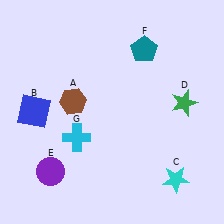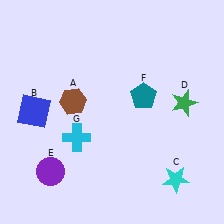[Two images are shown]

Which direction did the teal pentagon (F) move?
The teal pentagon (F) moved down.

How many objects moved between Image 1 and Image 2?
1 object moved between the two images.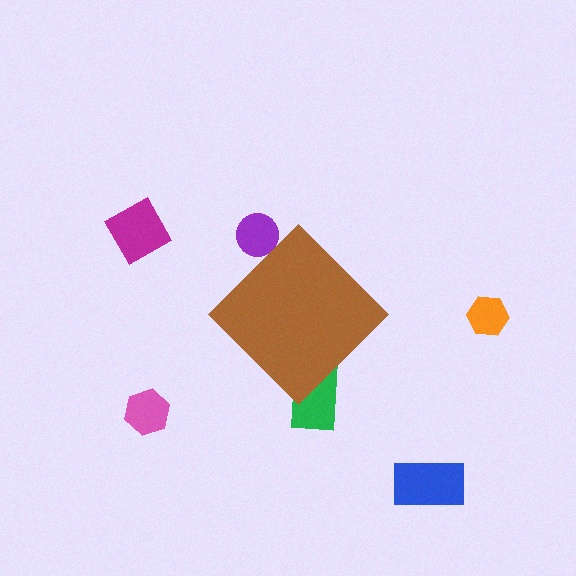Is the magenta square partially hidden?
No, the magenta square is fully visible.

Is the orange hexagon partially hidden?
No, the orange hexagon is fully visible.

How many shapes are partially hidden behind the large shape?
2 shapes are partially hidden.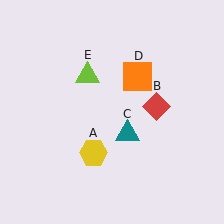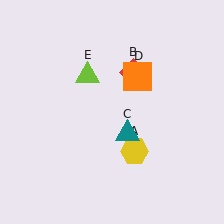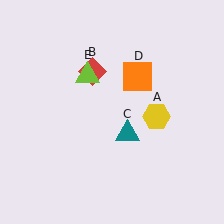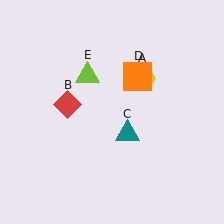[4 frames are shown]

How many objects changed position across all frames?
2 objects changed position: yellow hexagon (object A), red diamond (object B).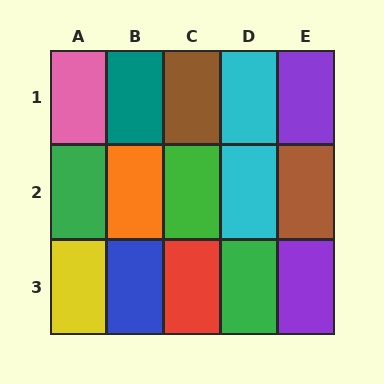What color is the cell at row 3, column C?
Red.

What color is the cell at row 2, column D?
Cyan.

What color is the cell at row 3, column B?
Blue.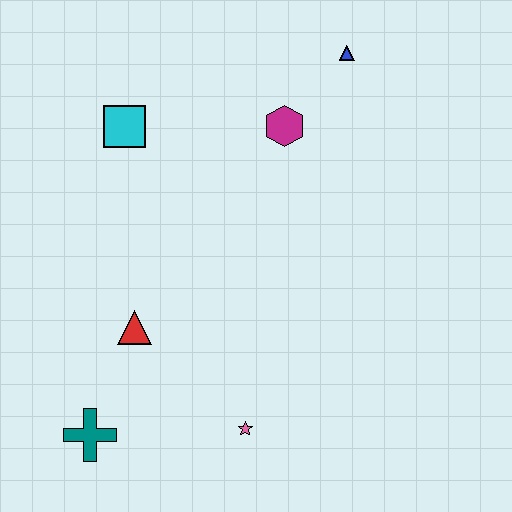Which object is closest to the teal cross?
The red triangle is closest to the teal cross.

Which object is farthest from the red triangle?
The blue triangle is farthest from the red triangle.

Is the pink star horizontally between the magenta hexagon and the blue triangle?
No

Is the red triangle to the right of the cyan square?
Yes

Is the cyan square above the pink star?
Yes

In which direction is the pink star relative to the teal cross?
The pink star is to the right of the teal cross.